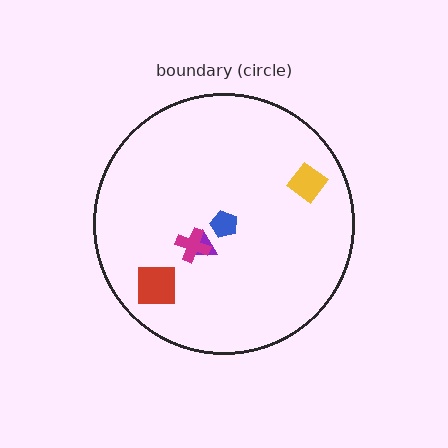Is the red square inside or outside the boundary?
Inside.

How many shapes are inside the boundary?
5 inside, 0 outside.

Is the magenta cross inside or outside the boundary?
Inside.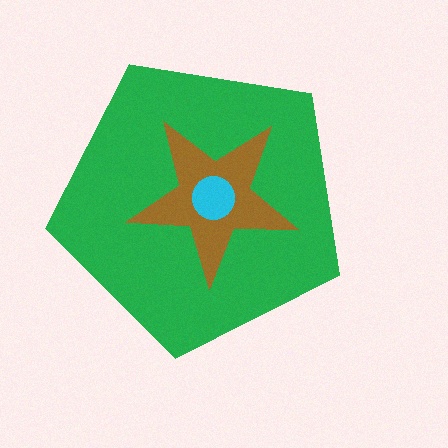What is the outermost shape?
The green pentagon.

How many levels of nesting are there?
3.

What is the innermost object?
The cyan circle.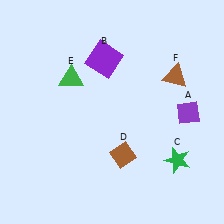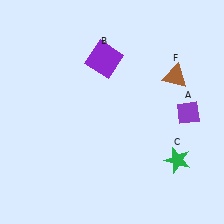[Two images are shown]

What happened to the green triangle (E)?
The green triangle (E) was removed in Image 2. It was in the top-left area of Image 1.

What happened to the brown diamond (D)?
The brown diamond (D) was removed in Image 2. It was in the bottom-right area of Image 1.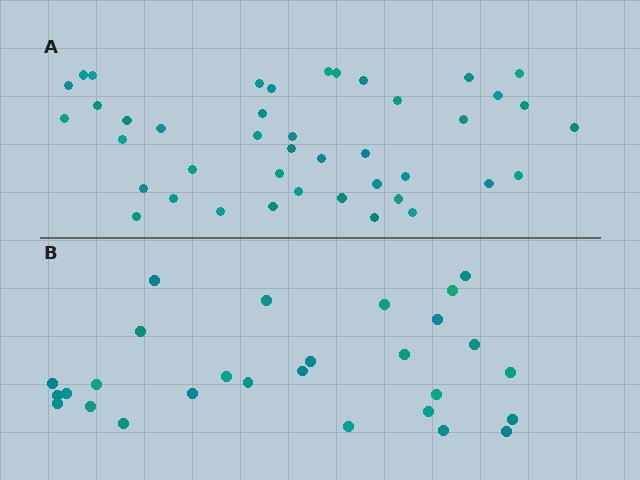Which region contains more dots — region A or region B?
Region A (the top region) has more dots.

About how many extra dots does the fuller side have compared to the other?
Region A has approximately 15 more dots than region B.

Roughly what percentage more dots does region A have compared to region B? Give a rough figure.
About 50% more.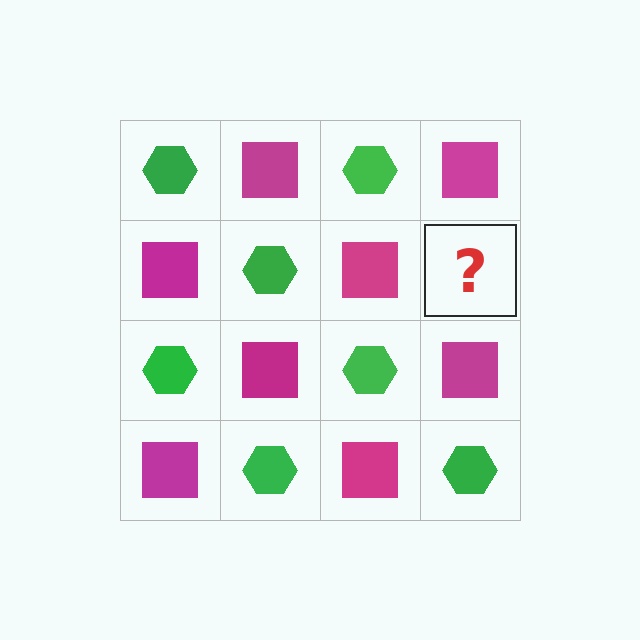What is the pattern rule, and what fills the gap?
The rule is that it alternates green hexagon and magenta square in a checkerboard pattern. The gap should be filled with a green hexagon.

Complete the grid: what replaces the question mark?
The question mark should be replaced with a green hexagon.